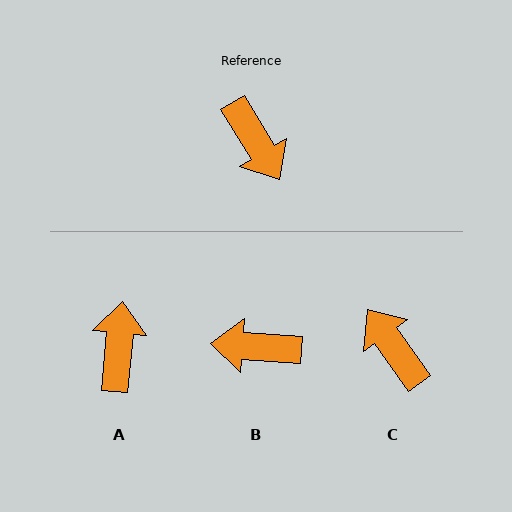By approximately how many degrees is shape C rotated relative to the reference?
Approximately 176 degrees clockwise.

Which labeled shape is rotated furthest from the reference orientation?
C, about 176 degrees away.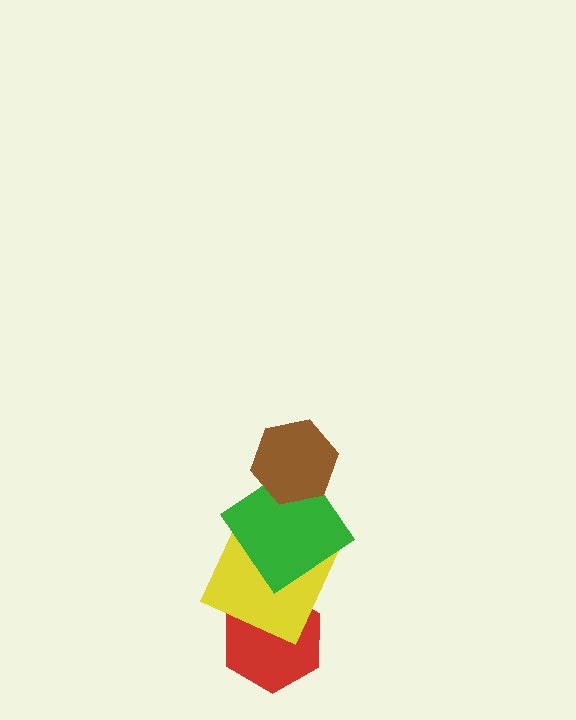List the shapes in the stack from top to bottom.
From top to bottom: the brown hexagon, the green diamond, the yellow square, the red hexagon.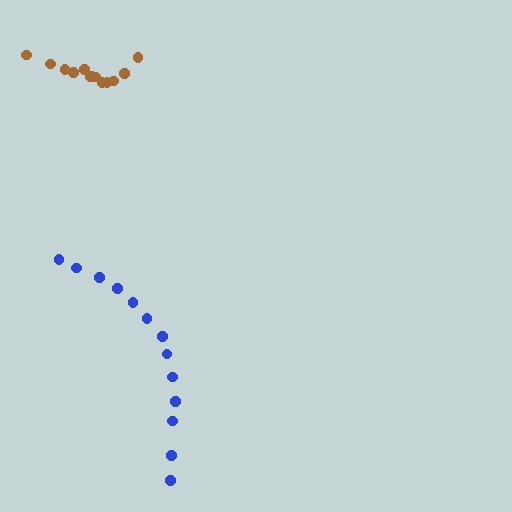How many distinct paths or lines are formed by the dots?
There are 2 distinct paths.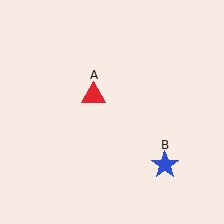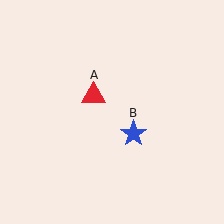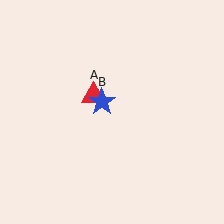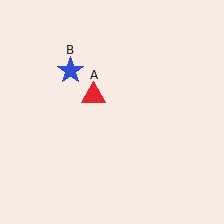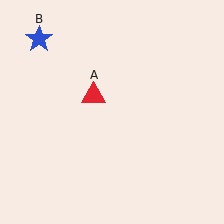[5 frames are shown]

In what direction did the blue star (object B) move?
The blue star (object B) moved up and to the left.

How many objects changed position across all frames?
1 object changed position: blue star (object B).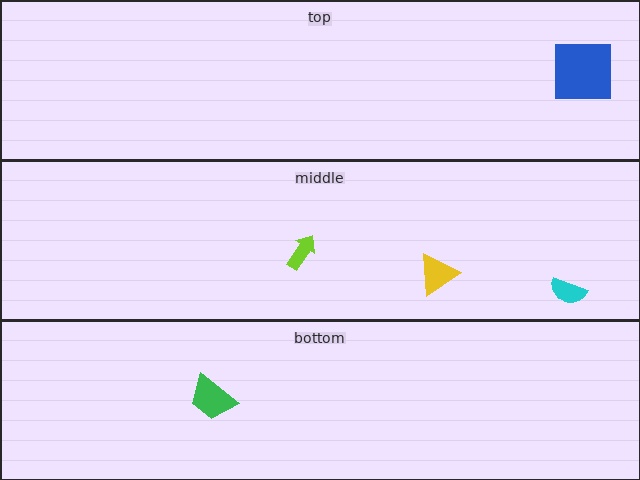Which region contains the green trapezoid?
The bottom region.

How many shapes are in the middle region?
3.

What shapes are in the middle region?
The cyan semicircle, the yellow triangle, the lime arrow.